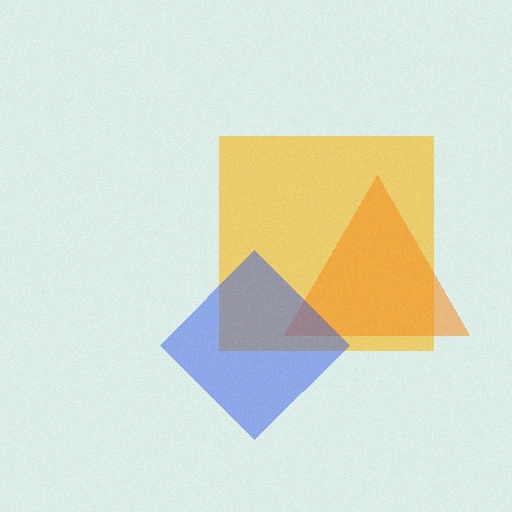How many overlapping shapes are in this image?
There are 3 overlapping shapes in the image.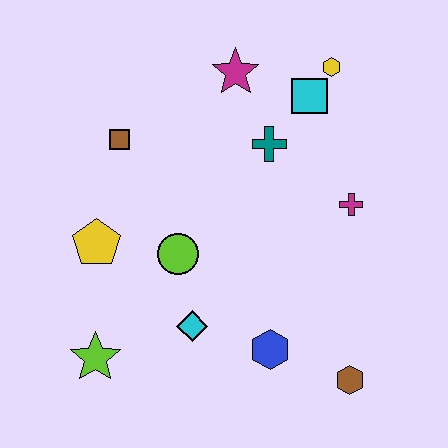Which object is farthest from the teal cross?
The lime star is farthest from the teal cross.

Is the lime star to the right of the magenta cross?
No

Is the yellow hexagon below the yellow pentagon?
No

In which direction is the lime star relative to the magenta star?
The lime star is below the magenta star.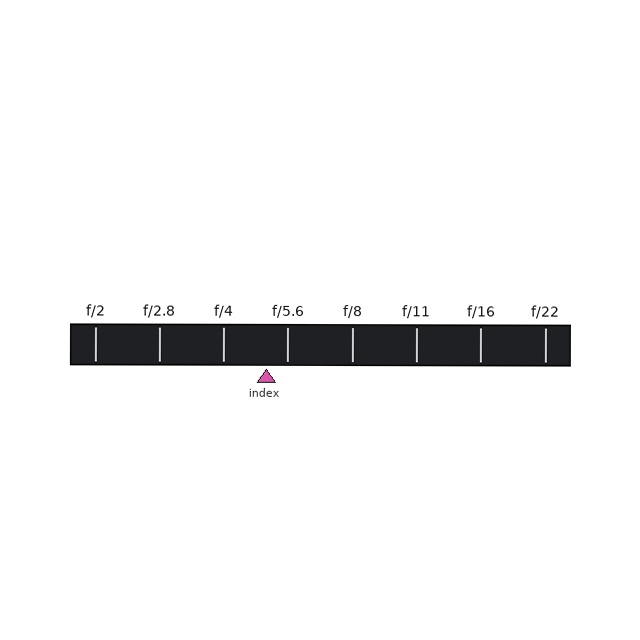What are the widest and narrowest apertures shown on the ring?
The widest aperture shown is f/2 and the narrowest is f/22.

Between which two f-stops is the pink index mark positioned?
The index mark is between f/4 and f/5.6.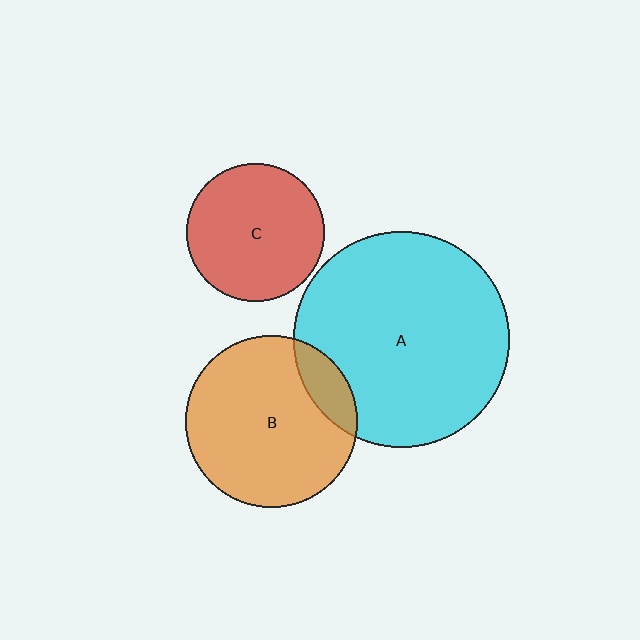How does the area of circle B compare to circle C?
Approximately 1.5 times.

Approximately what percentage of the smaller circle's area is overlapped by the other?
Approximately 15%.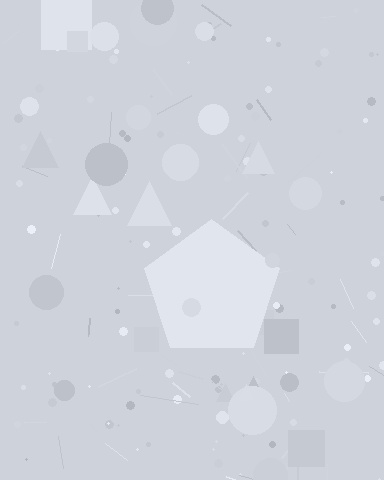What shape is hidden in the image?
A pentagon is hidden in the image.